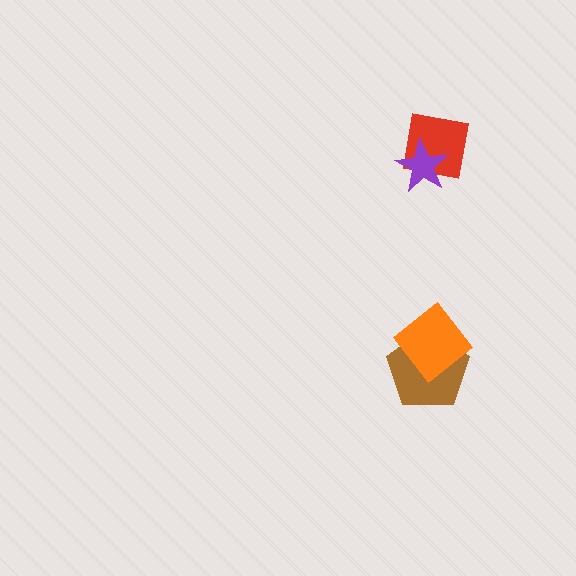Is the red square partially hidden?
Yes, it is partially covered by another shape.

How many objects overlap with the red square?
1 object overlaps with the red square.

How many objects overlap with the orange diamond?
1 object overlaps with the orange diamond.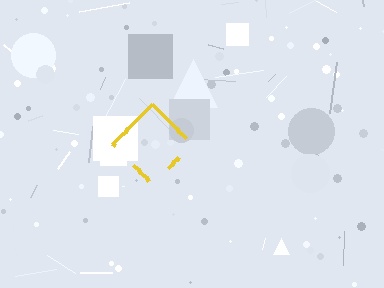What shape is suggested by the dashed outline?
The dashed outline suggests a diamond.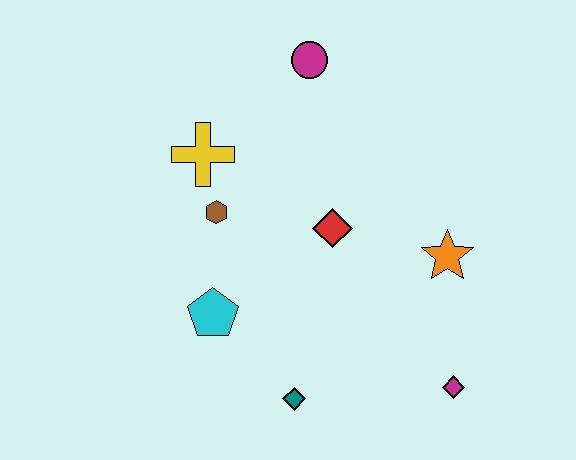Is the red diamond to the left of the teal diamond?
No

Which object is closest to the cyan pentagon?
The brown hexagon is closest to the cyan pentagon.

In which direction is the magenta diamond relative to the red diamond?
The magenta diamond is below the red diamond.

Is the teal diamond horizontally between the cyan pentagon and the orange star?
Yes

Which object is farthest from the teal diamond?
The magenta circle is farthest from the teal diamond.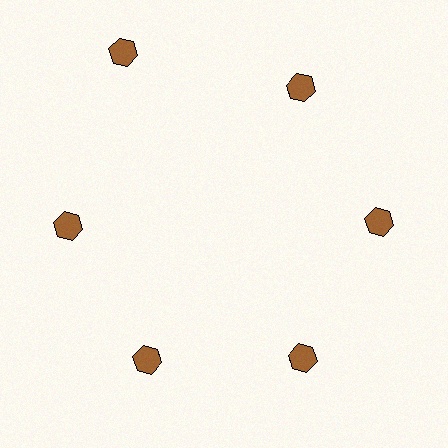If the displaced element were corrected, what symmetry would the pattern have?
It would have 6-fold rotational symmetry — the pattern would map onto itself every 60 degrees.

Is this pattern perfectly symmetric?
No. The 6 brown hexagons are arranged in a ring, but one element near the 11 o'clock position is pushed outward from the center, breaking the 6-fold rotational symmetry.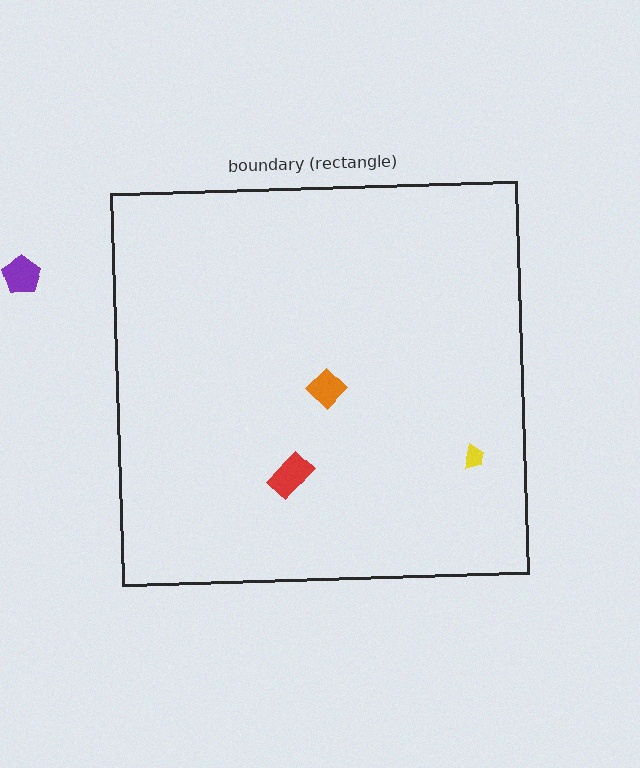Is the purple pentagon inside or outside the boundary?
Outside.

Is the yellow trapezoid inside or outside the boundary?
Inside.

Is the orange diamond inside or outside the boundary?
Inside.